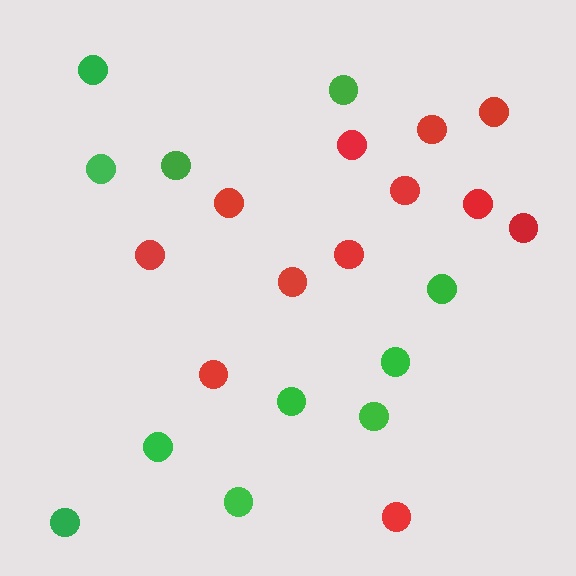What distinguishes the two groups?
There are 2 groups: one group of red circles (12) and one group of green circles (11).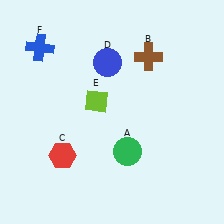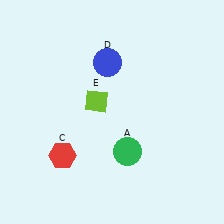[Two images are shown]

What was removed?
The blue cross (F), the brown cross (B) were removed in Image 2.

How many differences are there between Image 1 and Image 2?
There are 2 differences between the two images.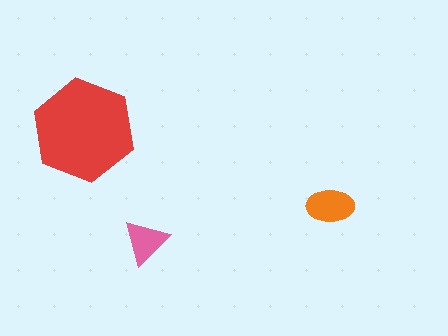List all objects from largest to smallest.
The red hexagon, the orange ellipse, the pink triangle.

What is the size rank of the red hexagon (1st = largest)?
1st.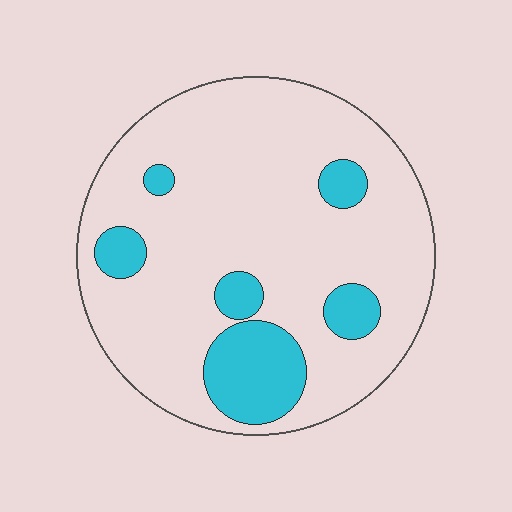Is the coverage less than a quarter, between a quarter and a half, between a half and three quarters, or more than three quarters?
Less than a quarter.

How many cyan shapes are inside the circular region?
6.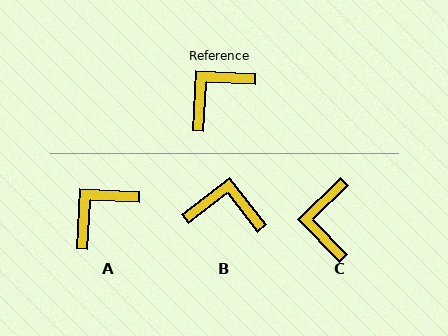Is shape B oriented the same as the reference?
No, it is off by about 49 degrees.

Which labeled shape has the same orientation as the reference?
A.